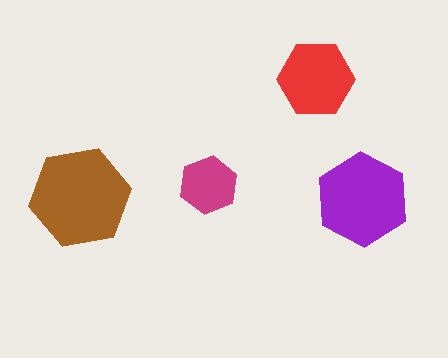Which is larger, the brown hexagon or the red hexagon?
The brown one.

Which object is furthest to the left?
The brown hexagon is leftmost.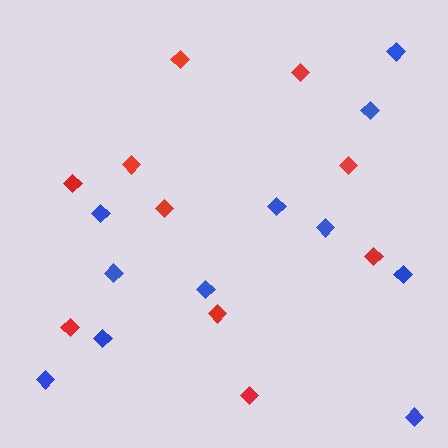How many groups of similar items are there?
There are 2 groups: one group of blue diamonds (11) and one group of red diamonds (10).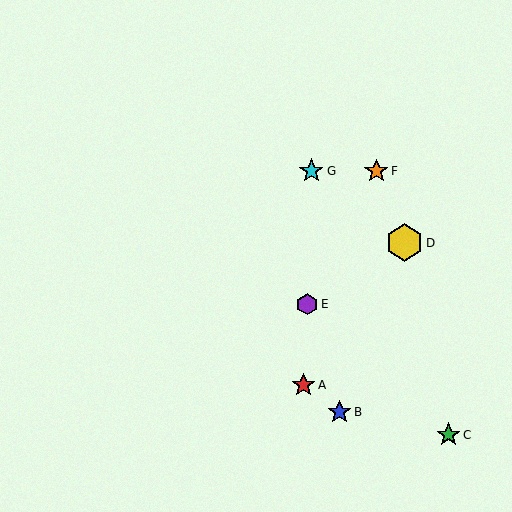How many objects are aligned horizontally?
2 objects (F, G) are aligned horizontally.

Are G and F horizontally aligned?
Yes, both are at y≈171.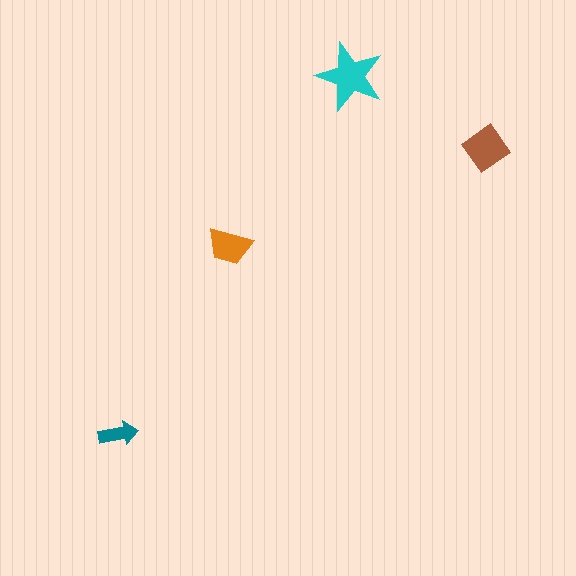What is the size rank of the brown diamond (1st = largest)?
2nd.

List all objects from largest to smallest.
The cyan star, the brown diamond, the orange trapezoid, the teal arrow.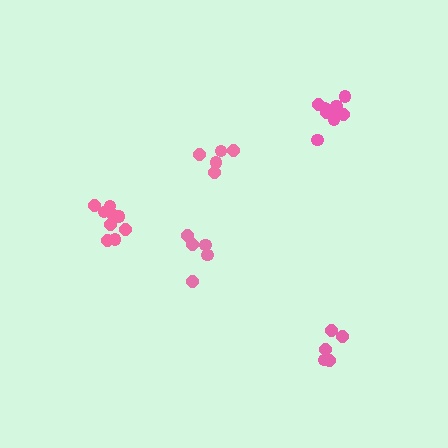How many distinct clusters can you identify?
There are 5 distinct clusters.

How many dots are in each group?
Group 1: 5 dots, Group 2: 9 dots, Group 3: 9 dots, Group 4: 5 dots, Group 5: 5 dots (33 total).